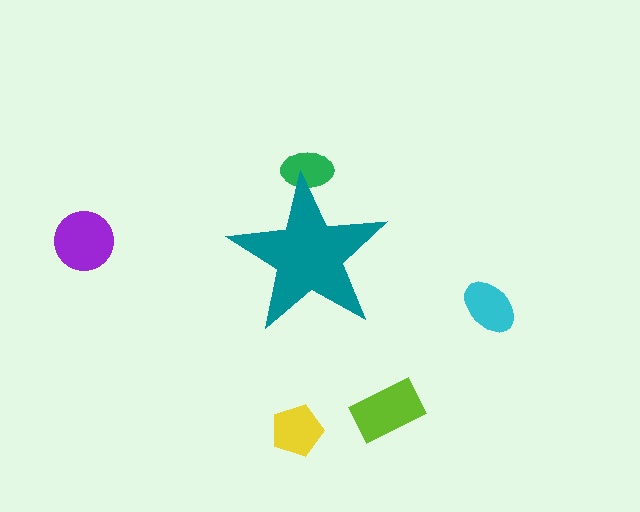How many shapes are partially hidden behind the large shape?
1 shape is partially hidden.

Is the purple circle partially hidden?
No, the purple circle is fully visible.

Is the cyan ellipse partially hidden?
No, the cyan ellipse is fully visible.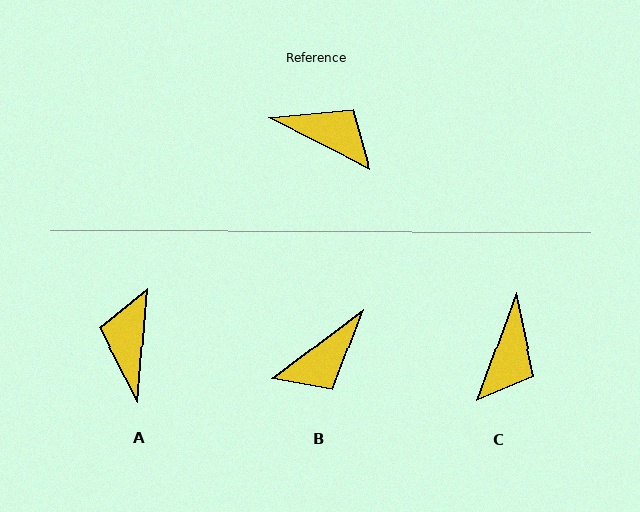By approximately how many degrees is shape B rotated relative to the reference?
Approximately 116 degrees clockwise.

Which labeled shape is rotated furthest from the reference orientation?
B, about 116 degrees away.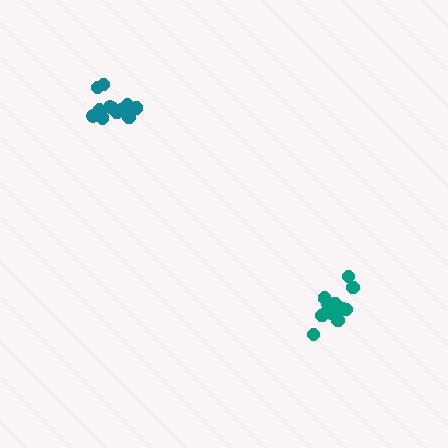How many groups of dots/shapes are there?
There are 2 groups.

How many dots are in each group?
Group 1: 14 dots, Group 2: 13 dots (27 total).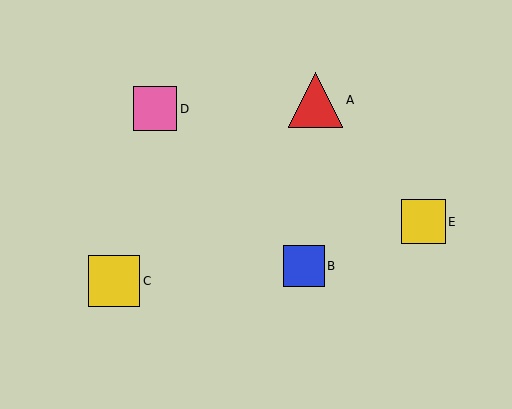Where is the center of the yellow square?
The center of the yellow square is at (114, 281).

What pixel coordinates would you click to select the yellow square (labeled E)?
Click at (423, 222) to select the yellow square E.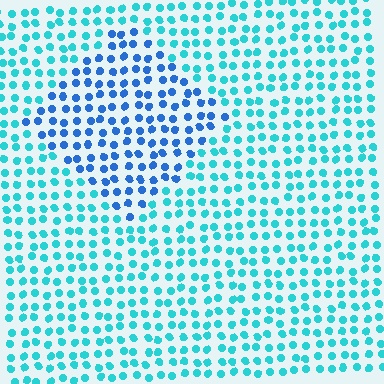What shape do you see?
I see a diamond.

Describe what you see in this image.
The image is filled with small cyan elements in a uniform arrangement. A diamond-shaped region is visible where the elements are tinted to a slightly different hue, forming a subtle color boundary.